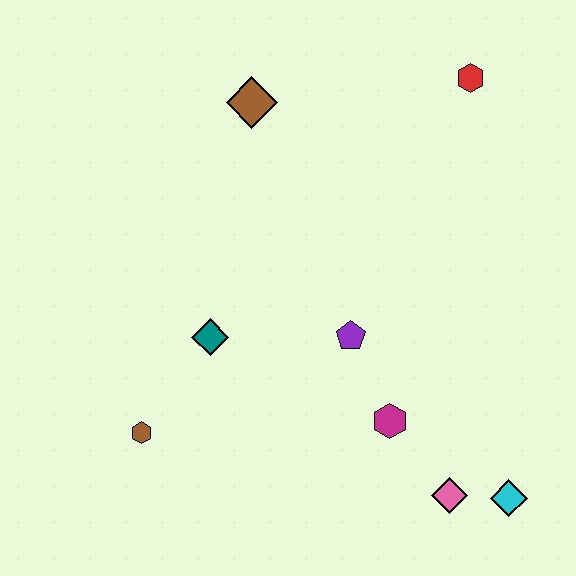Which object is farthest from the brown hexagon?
The red hexagon is farthest from the brown hexagon.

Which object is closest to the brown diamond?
The red hexagon is closest to the brown diamond.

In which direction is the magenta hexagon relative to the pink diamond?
The magenta hexagon is above the pink diamond.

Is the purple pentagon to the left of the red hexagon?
Yes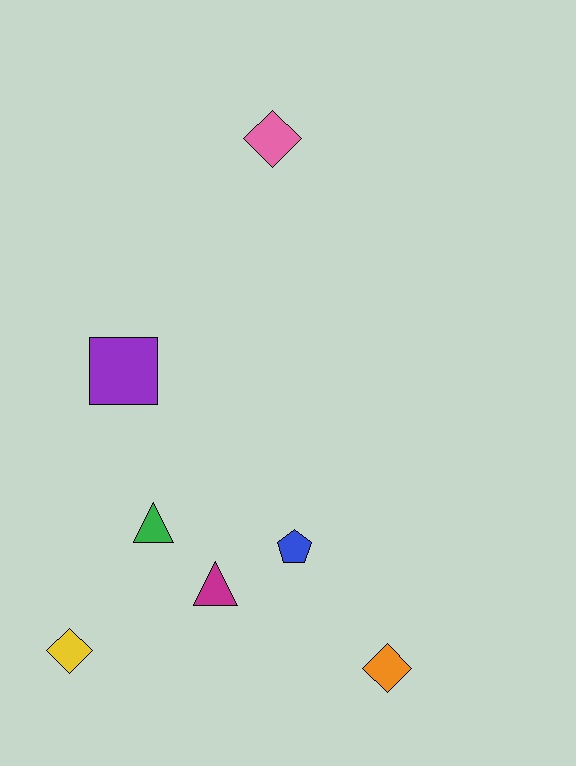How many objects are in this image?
There are 7 objects.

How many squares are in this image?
There is 1 square.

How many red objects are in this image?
There are no red objects.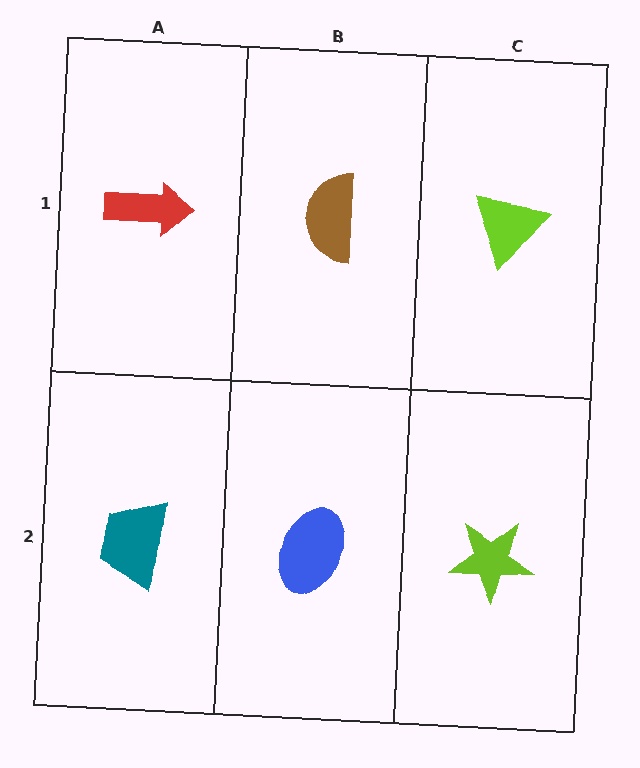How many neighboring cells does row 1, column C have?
2.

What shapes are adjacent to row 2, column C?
A lime triangle (row 1, column C), a blue ellipse (row 2, column B).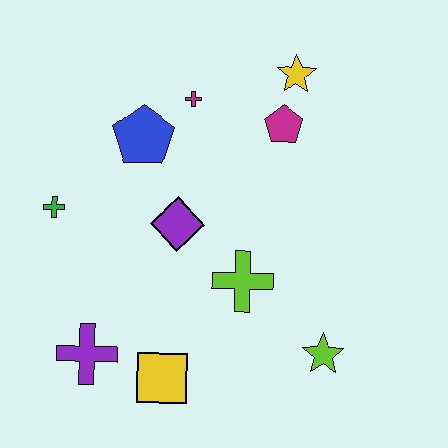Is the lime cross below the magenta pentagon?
Yes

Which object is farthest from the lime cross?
The yellow star is farthest from the lime cross.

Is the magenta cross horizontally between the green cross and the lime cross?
Yes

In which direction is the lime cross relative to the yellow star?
The lime cross is below the yellow star.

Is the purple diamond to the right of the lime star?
No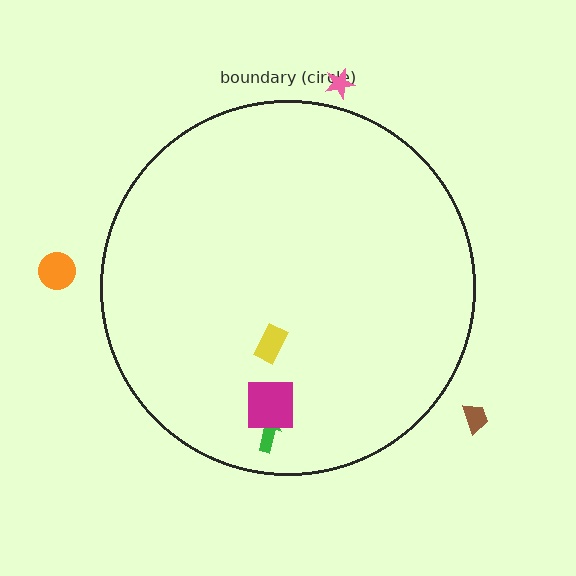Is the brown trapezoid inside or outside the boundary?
Outside.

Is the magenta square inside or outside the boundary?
Inside.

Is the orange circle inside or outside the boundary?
Outside.